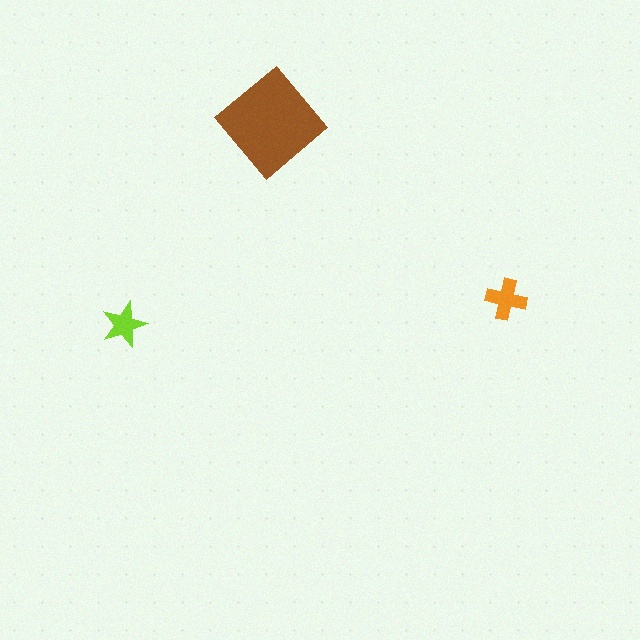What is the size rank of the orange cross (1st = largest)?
2nd.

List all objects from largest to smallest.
The brown diamond, the orange cross, the lime star.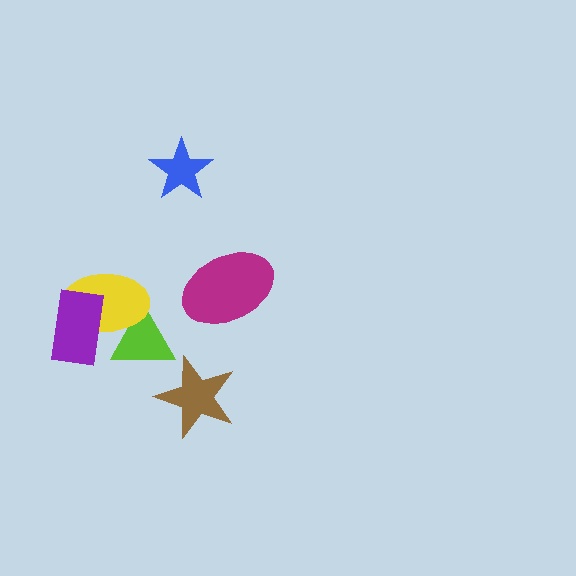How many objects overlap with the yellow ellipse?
2 objects overlap with the yellow ellipse.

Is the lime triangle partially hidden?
Yes, it is partially covered by another shape.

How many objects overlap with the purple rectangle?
1 object overlaps with the purple rectangle.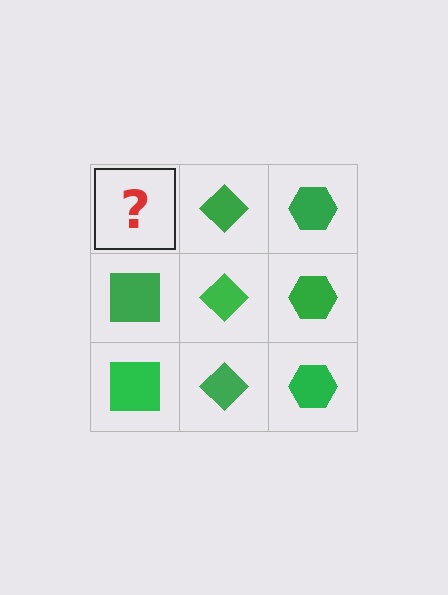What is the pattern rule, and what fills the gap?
The rule is that each column has a consistent shape. The gap should be filled with a green square.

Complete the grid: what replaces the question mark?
The question mark should be replaced with a green square.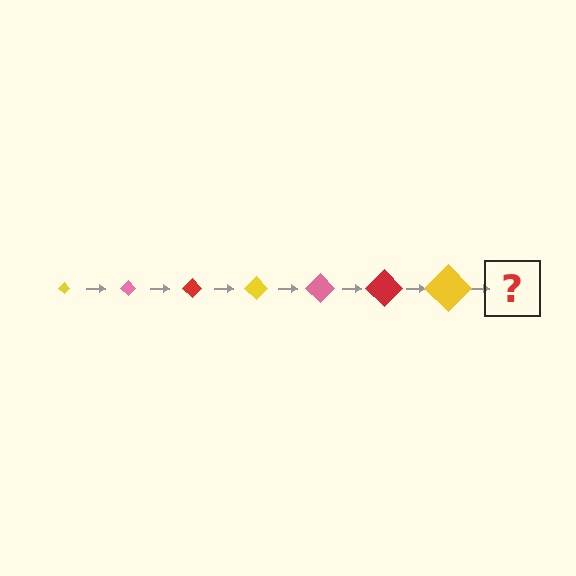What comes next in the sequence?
The next element should be a pink diamond, larger than the previous one.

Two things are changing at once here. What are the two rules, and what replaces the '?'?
The two rules are that the diamond grows larger each step and the color cycles through yellow, pink, and red. The '?' should be a pink diamond, larger than the previous one.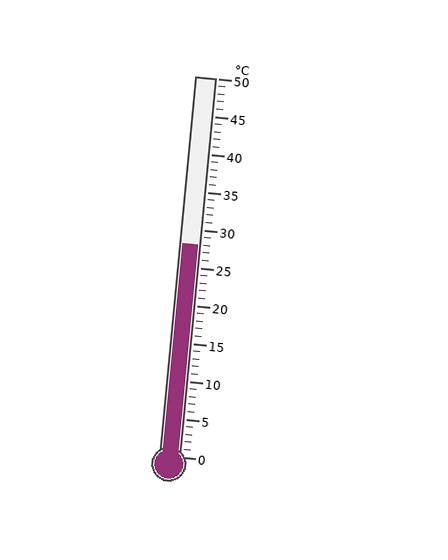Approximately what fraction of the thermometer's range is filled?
The thermometer is filled to approximately 55% of its range.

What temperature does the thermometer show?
The thermometer shows approximately 28°C.